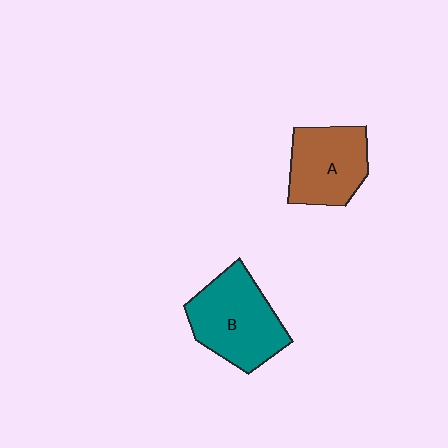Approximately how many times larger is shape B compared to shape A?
Approximately 1.2 times.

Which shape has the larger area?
Shape B (teal).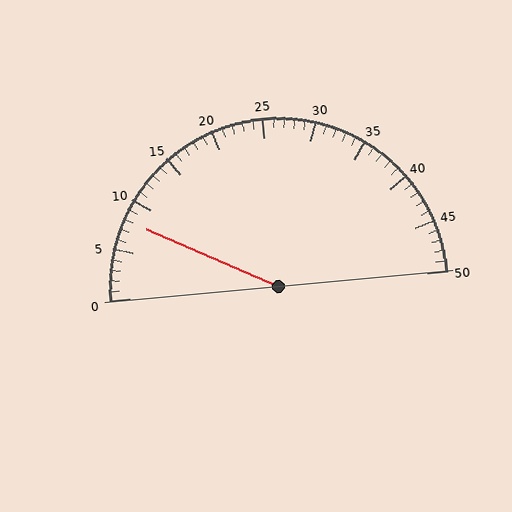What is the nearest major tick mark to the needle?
The nearest major tick mark is 10.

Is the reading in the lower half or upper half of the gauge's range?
The reading is in the lower half of the range (0 to 50).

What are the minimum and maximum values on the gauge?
The gauge ranges from 0 to 50.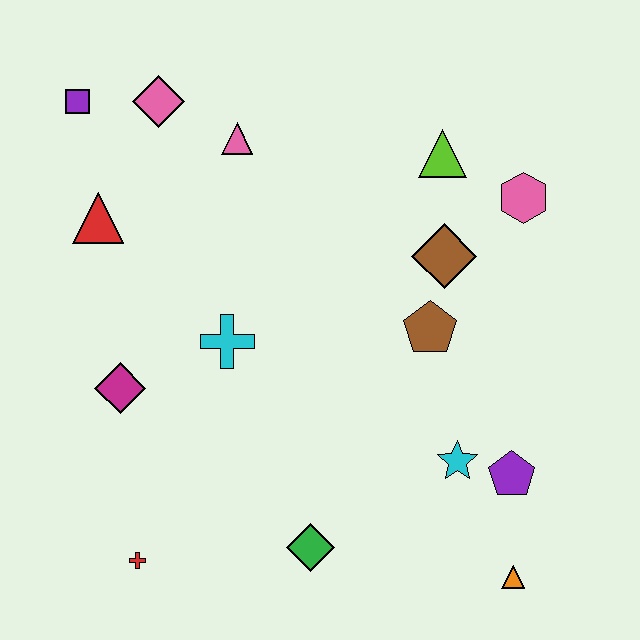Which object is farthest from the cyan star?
The purple square is farthest from the cyan star.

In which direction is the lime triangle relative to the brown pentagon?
The lime triangle is above the brown pentagon.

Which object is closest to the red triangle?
The purple square is closest to the red triangle.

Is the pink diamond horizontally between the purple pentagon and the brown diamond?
No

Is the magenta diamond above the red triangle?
No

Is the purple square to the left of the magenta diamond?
Yes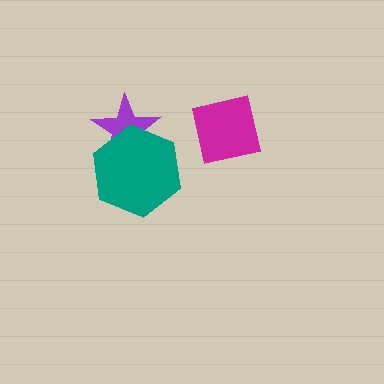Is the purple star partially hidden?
Yes, it is partially covered by another shape.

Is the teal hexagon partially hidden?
No, no other shape covers it.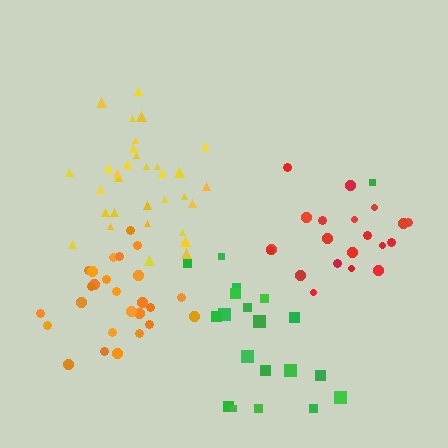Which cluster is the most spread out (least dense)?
Green.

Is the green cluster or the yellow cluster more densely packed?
Yellow.